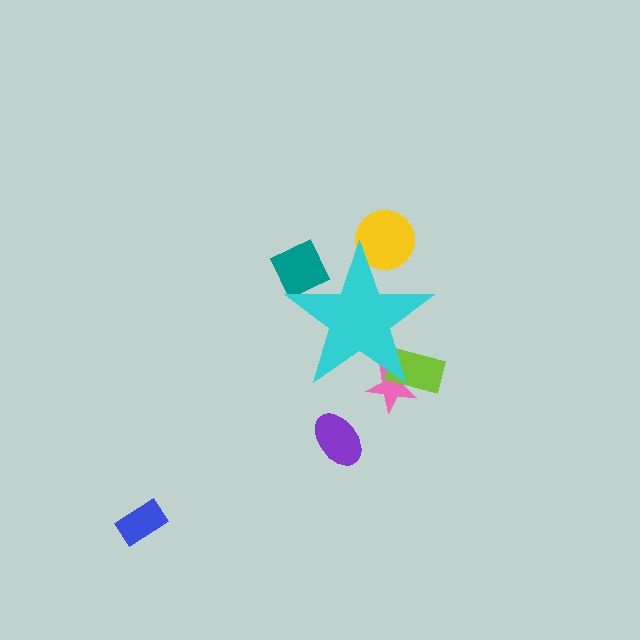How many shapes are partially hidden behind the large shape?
4 shapes are partially hidden.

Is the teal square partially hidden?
Yes, the teal square is partially hidden behind the cyan star.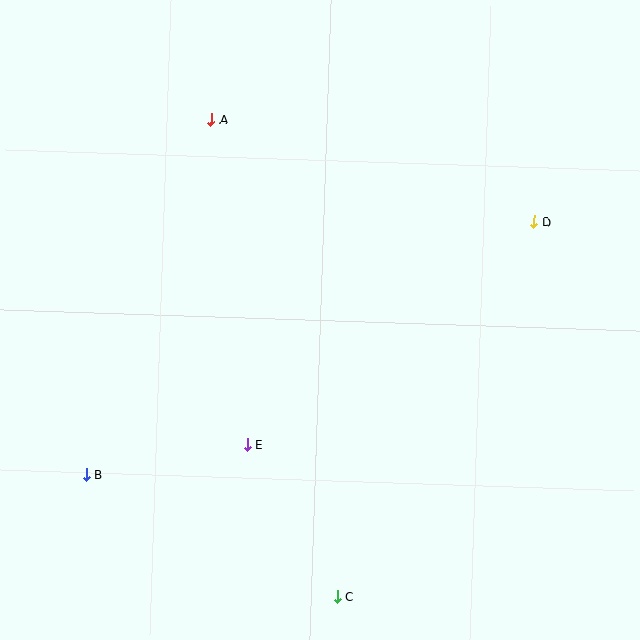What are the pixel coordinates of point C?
Point C is at (337, 596).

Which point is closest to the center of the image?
Point E at (247, 444) is closest to the center.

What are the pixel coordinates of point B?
Point B is at (86, 475).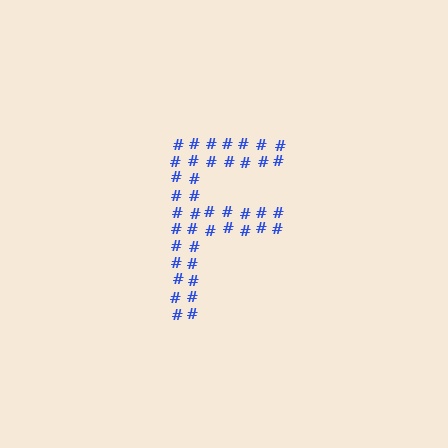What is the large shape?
The large shape is the letter F.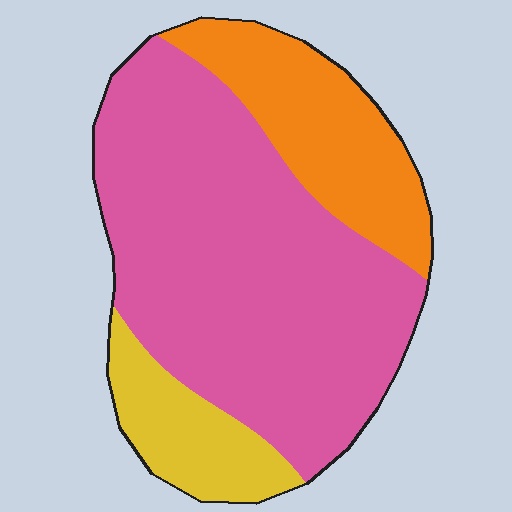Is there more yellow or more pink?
Pink.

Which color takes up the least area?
Yellow, at roughly 15%.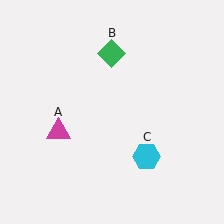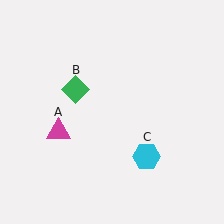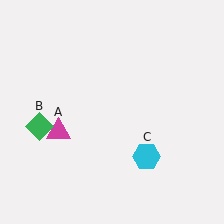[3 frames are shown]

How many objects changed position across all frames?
1 object changed position: green diamond (object B).